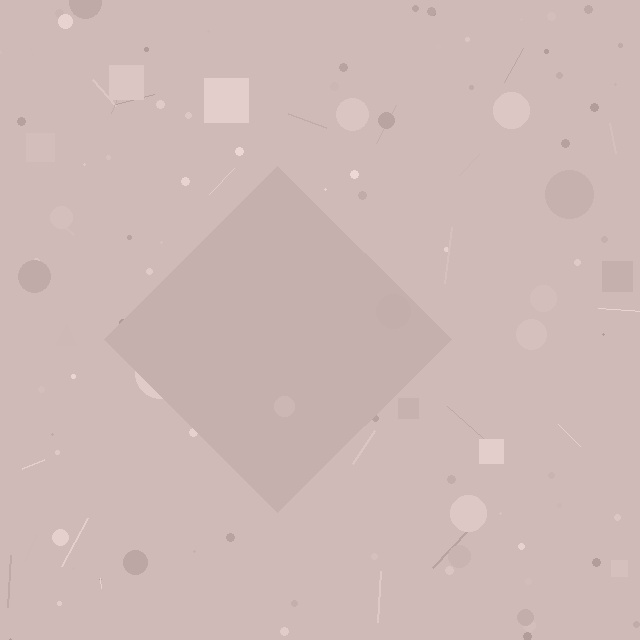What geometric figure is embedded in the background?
A diamond is embedded in the background.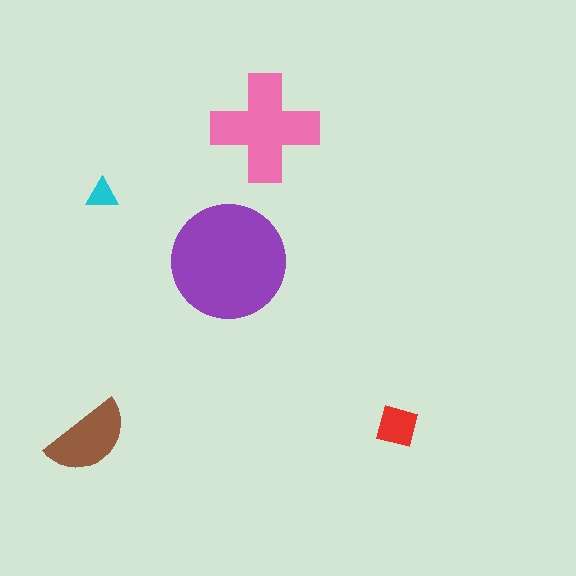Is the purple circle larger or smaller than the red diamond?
Larger.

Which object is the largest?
The purple circle.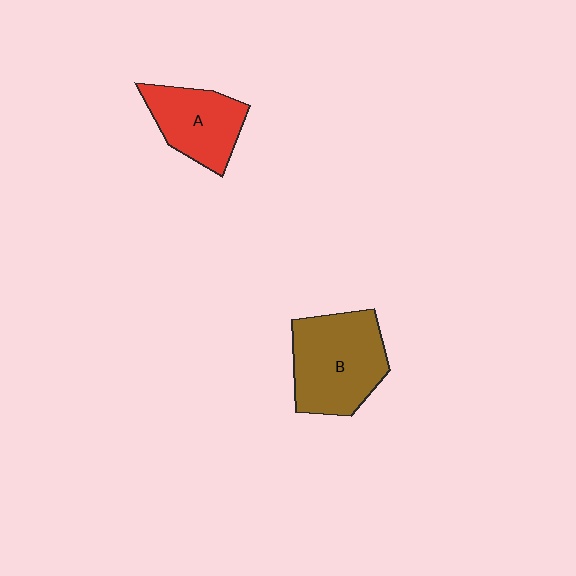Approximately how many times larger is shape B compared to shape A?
Approximately 1.4 times.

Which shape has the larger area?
Shape B (brown).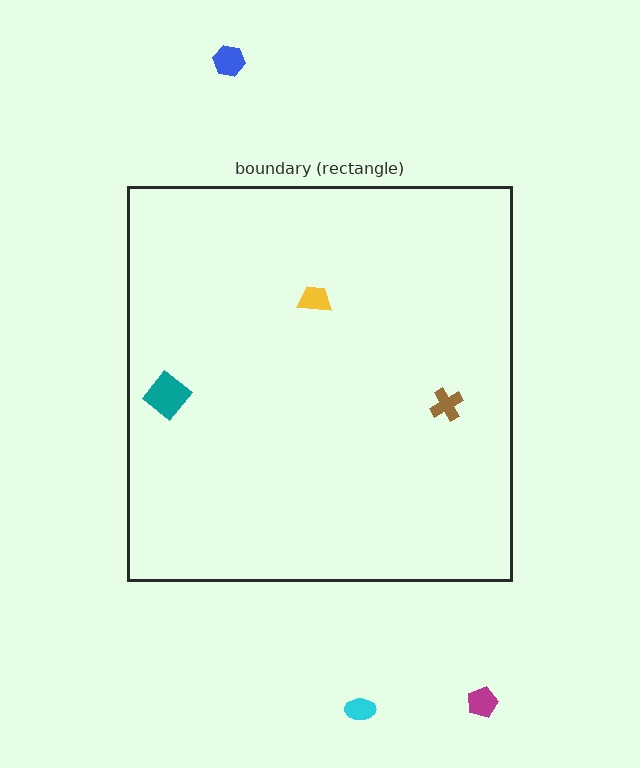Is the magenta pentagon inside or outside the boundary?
Outside.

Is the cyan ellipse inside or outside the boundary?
Outside.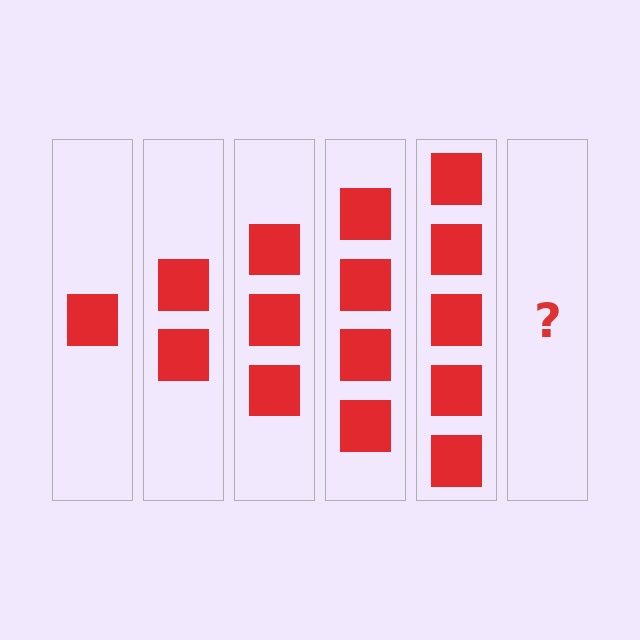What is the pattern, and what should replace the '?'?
The pattern is that each step adds one more square. The '?' should be 6 squares.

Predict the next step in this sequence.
The next step is 6 squares.